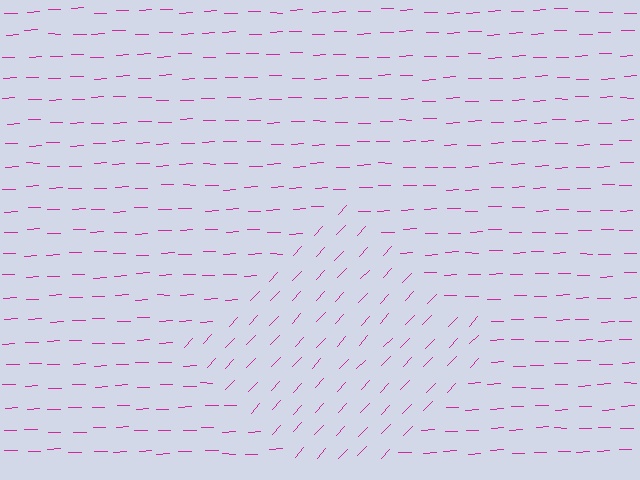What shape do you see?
I see a diamond.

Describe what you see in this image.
The image is filled with small magenta line segments. A diamond region in the image has lines oriented differently from the surrounding lines, creating a visible texture boundary.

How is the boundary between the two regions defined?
The boundary is defined purely by a change in line orientation (approximately 45 degrees difference). All lines are the same color and thickness.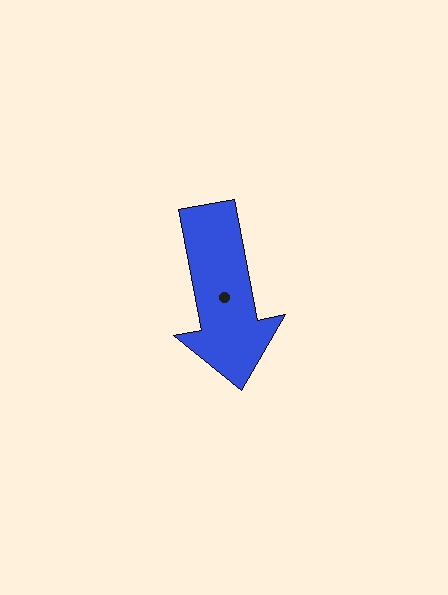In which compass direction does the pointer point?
South.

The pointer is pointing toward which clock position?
Roughly 6 o'clock.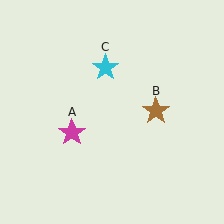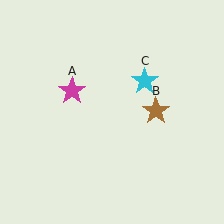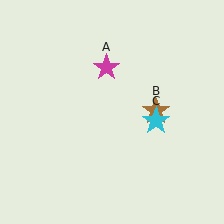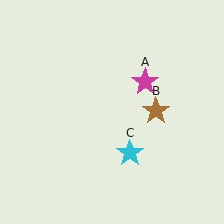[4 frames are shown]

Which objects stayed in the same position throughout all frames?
Brown star (object B) remained stationary.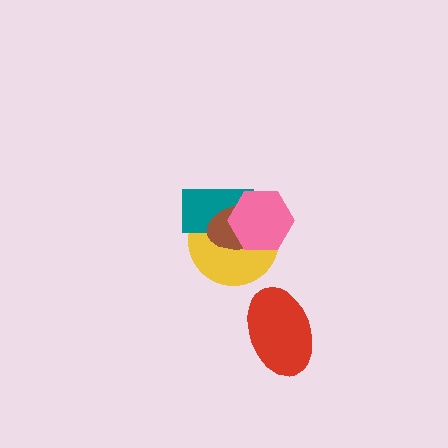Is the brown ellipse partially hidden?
Yes, it is partially covered by another shape.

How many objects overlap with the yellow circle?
3 objects overlap with the yellow circle.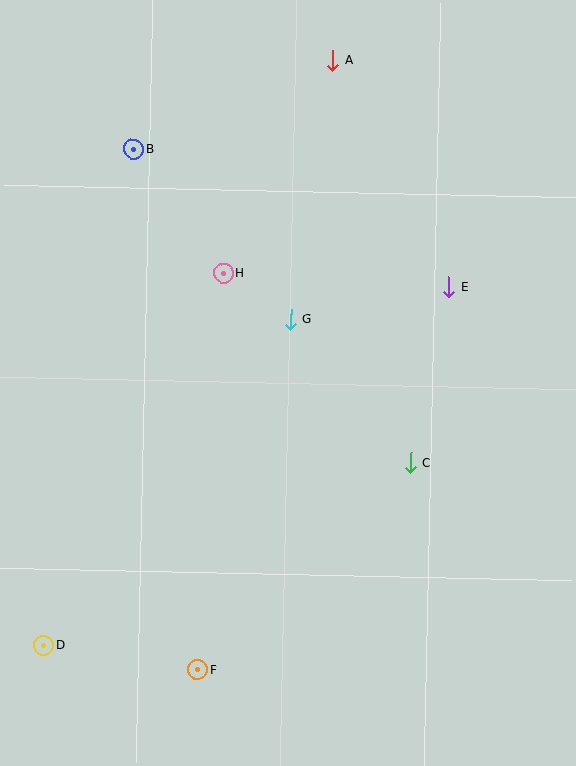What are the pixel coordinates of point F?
Point F is at (197, 670).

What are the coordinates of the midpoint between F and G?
The midpoint between F and G is at (244, 495).